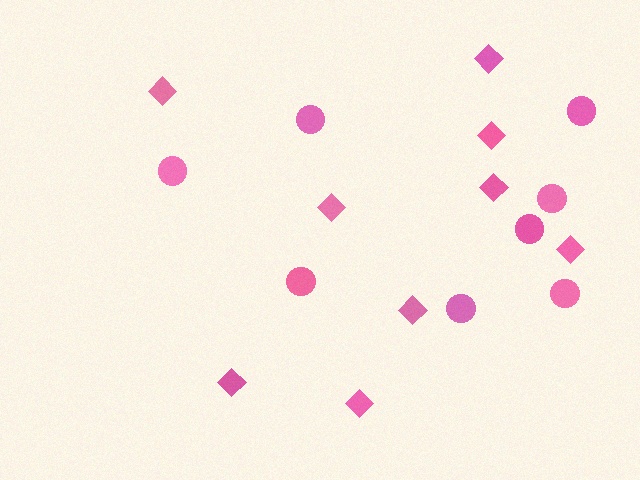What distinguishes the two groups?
There are 2 groups: one group of diamonds (9) and one group of circles (8).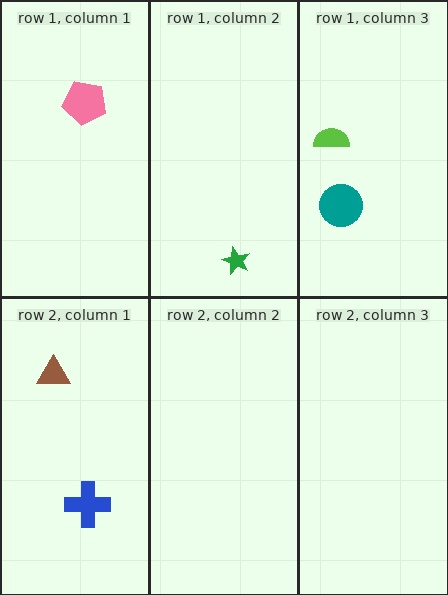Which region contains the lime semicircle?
The row 1, column 3 region.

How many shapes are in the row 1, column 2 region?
1.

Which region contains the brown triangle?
The row 2, column 1 region.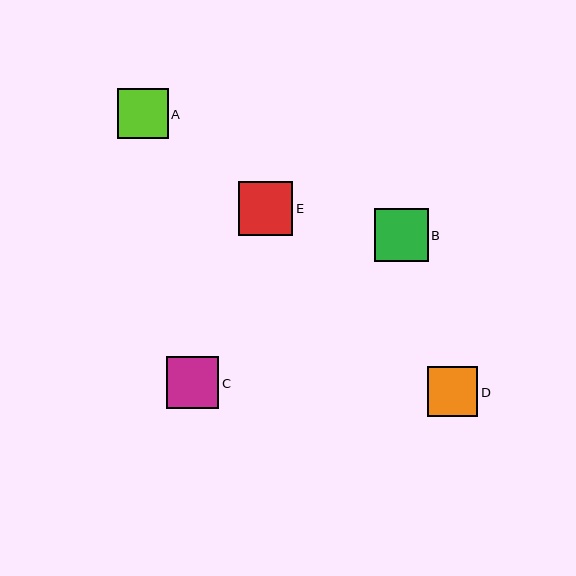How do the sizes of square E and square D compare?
Square E and square D are approximately the same size.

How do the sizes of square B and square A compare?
Square B and square A are approximately the same size.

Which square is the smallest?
Square D is the smallest with a size of approximately 50 pixels.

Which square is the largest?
Square E is the largest with a size of approximately 54 pixels.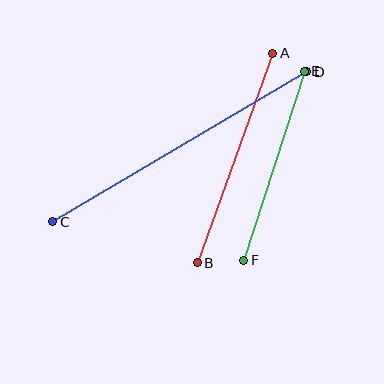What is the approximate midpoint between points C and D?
The midpoint is at approximately (180, 147) pixels.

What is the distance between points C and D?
The distance is approximately 295 pixels.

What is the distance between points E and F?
The distance is approximately 198 pixels.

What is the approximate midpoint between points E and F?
The midpoint is at approximately (274, 166) pixels.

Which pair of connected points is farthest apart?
Points C and D are farthest apart.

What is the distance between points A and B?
The distance is approximately 223 pixels.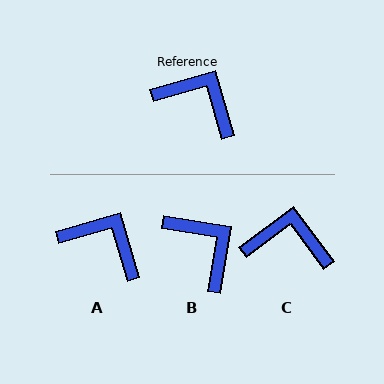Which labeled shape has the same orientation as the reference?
A.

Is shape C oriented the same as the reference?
No, it is off by about 20 degrees.